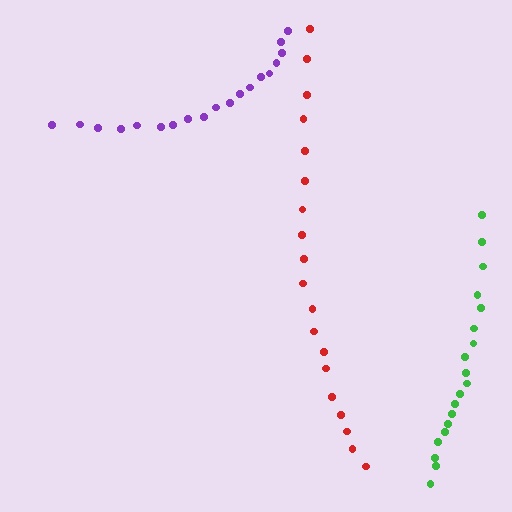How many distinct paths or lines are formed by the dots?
There are 3 distinct paths.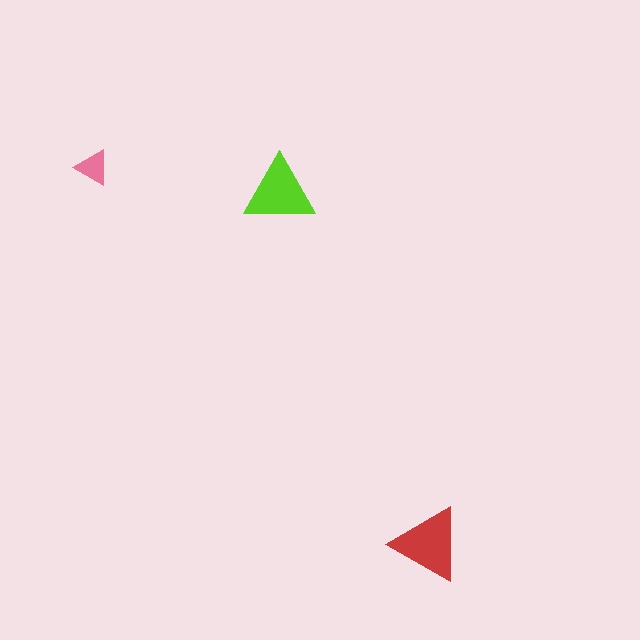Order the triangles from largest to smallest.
the red one, the lime one, the pink one.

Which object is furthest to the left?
The pink triangle is leftmost.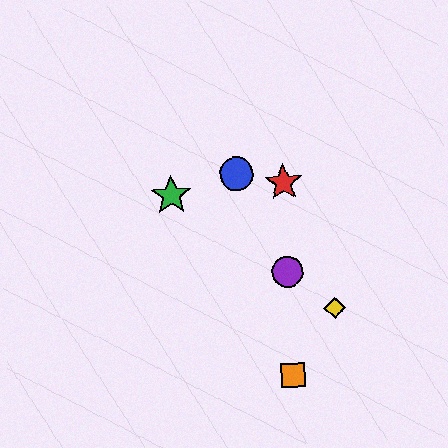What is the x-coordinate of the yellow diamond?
The yellow diamond is at x≈335.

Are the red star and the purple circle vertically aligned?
Yes, both are at x≈283.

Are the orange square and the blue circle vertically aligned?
No, the orange square is at x≈293 and the blue circle is at x≈236.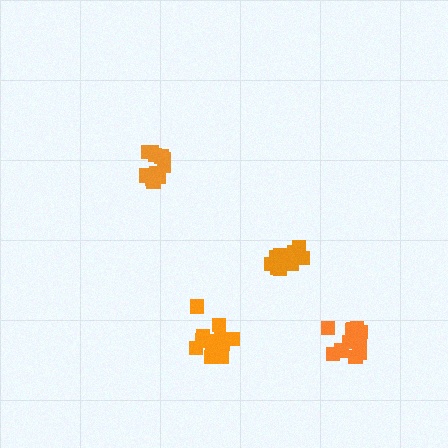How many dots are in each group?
Group 1: 12 dots, Group 2: 13 dots, Group 3: 11 dots, Group 4: 12 dots (48 total).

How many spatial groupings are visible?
There are 4 spatial groupings.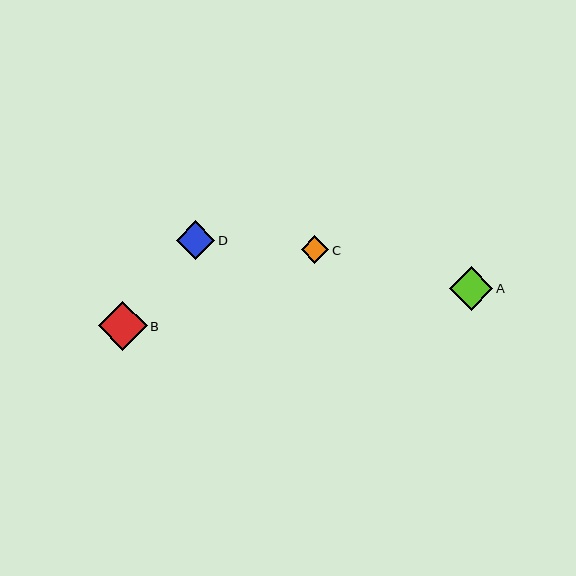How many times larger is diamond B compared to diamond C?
Diamond B is approximately 1.8 times the size of diamond C.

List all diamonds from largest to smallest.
From largest to smallest: B, A, D, C.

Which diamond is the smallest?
Diamond C is the smallest with a size of approximately 28 pixels.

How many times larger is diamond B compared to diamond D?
Diamond B is approximately 1.3 times the size of diamond D.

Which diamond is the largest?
Diamond B is the largest with a size of approximately 49 pixels.